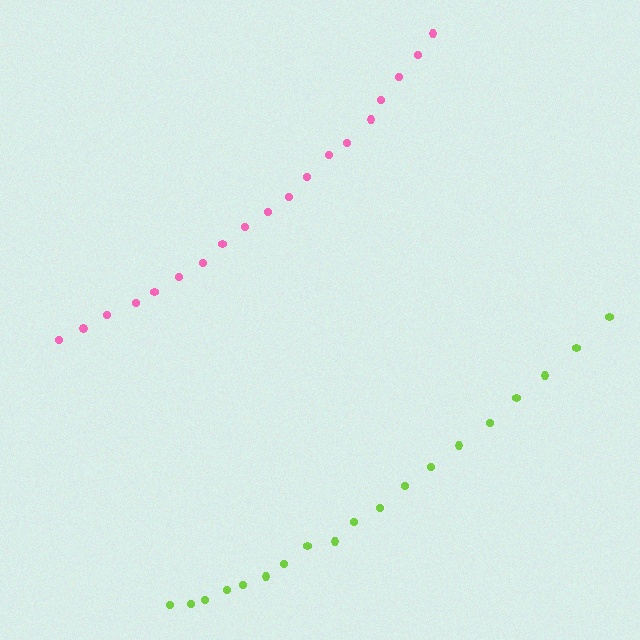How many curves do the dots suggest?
There are 2 distinct paths.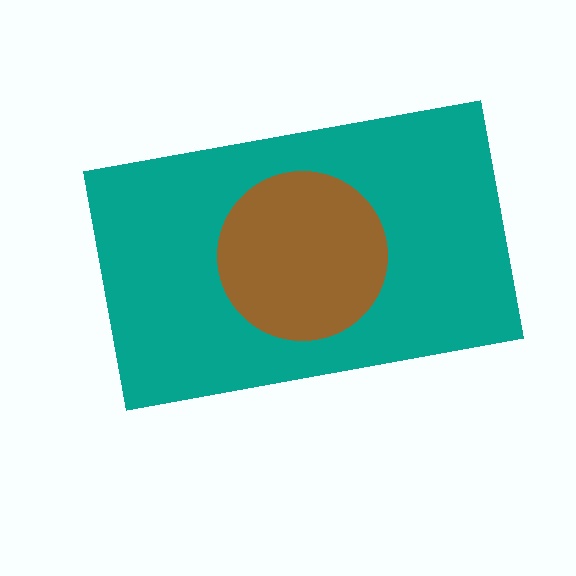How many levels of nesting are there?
2.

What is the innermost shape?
The brown circle.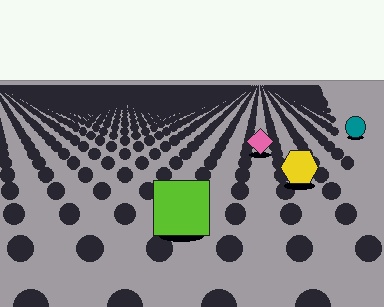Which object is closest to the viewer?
The lime square is closest. The texture marks near it are larger and more spread out.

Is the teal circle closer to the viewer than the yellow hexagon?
No. The yellow hexagon is closer — you can tell from the texture gradient: the ground texture is coarser near it.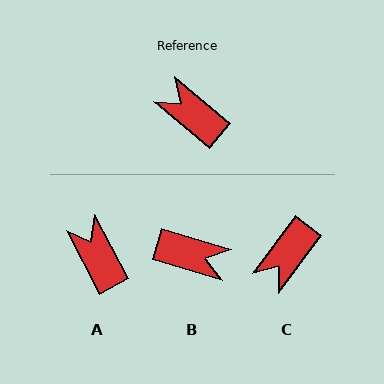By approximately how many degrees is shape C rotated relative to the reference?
Approximately 93 degrees counter-clockwise.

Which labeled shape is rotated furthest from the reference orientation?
B, about 157 degrees away.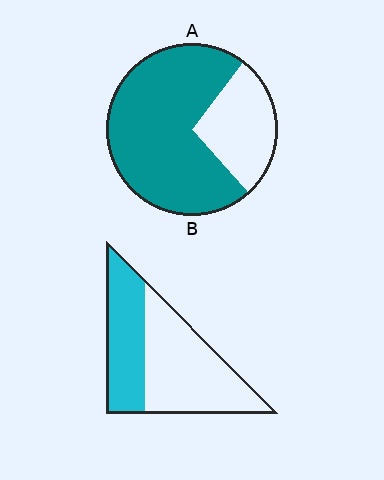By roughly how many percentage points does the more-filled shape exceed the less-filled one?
By roughly 30 percentage points (A over B).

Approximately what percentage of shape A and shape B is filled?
A is approximately 70% and B is approximately 40%.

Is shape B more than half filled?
No.